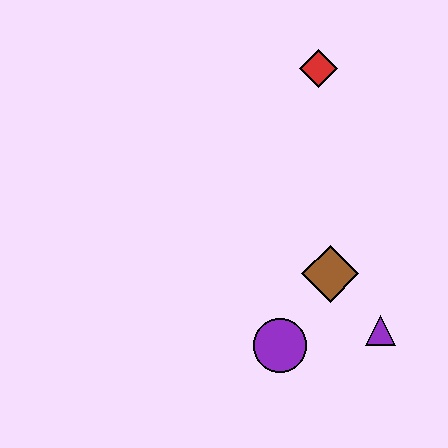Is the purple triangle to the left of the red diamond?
No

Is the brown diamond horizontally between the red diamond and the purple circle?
No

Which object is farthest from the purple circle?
The red diamond is farthest from the purple circle.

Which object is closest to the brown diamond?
The purple triangle is closest to the brown diamond.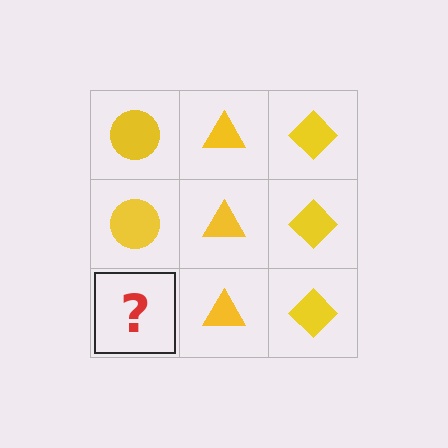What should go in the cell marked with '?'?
The missing cell should contain a yellow circle.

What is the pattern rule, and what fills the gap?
The rule is that each column has a consistent shape. The gap should be filled with a yellow circle.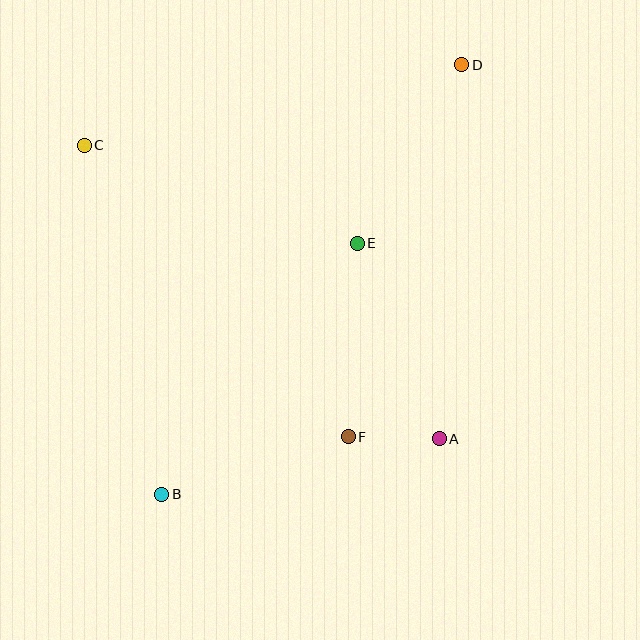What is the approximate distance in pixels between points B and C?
The distance between B and C is approximately 358 pixels.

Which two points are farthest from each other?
Points B and D are farthest from each other.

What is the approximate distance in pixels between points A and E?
The distance between A and E is approximately 212 pixels.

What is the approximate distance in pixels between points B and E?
The distance between B and E is approximately 318 pixels.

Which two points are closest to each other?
Points A and F are closest to each other.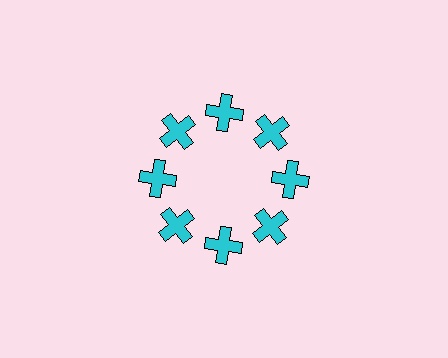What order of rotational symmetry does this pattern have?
This pattern has 8-fold rotational symmetry.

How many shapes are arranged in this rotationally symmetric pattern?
There are 8 shapes, arranged in 8 groups of 1.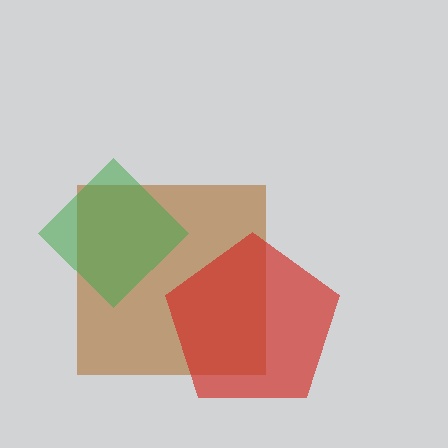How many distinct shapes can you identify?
There are 3 distinct shapes: a brown square, a red pentagon, a green diamond.